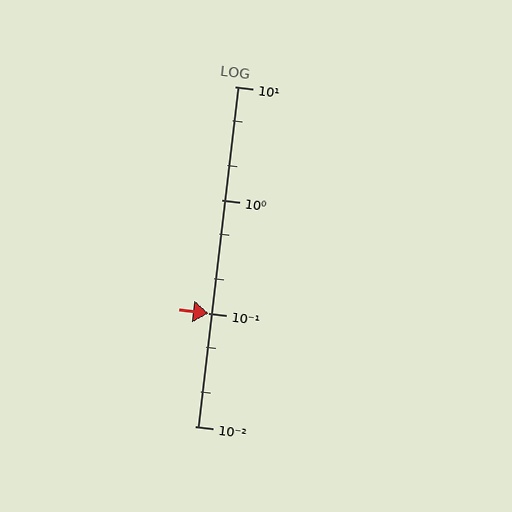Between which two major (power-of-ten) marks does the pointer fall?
The pointer is between 0.1 and 1.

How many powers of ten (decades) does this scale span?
The scale spans 3 decades, from 0.01 to 10.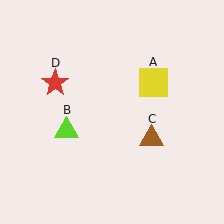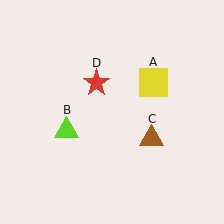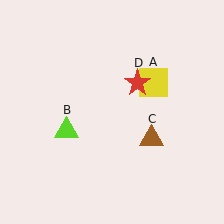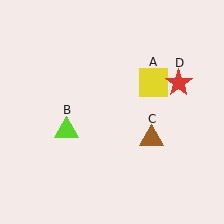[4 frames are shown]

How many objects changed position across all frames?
1 object changed position: red star (object D).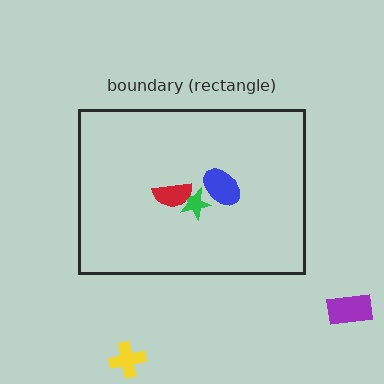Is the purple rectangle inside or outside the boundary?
Outside.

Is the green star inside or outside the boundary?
Inside.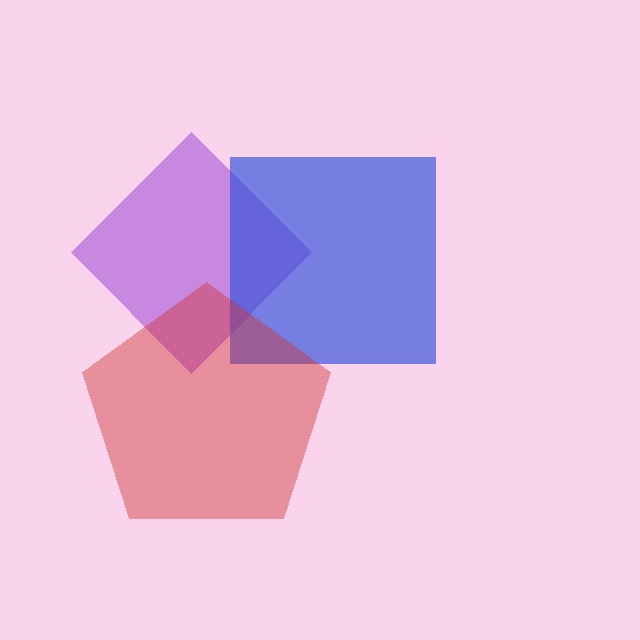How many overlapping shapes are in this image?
There are 3 overlapping shapes in the image.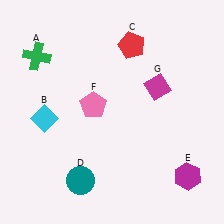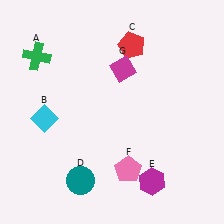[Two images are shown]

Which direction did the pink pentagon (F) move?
The pink pentagon (F) moved down.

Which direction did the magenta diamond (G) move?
The magenta diamond (G) moved left.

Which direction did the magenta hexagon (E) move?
The magenta hexagon (E) moved left.